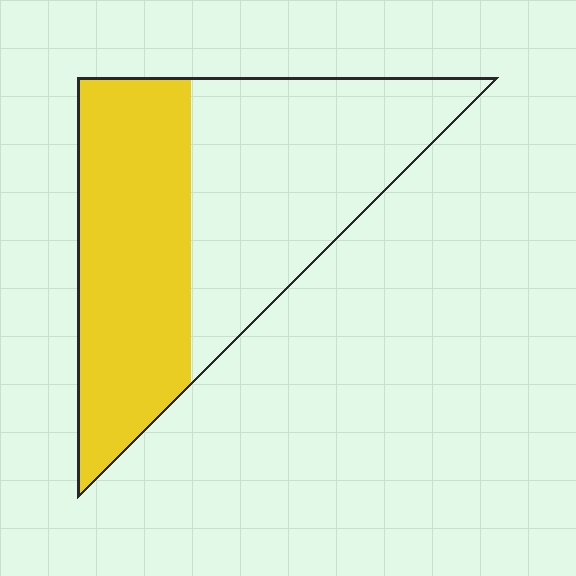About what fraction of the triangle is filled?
About one half (1/2).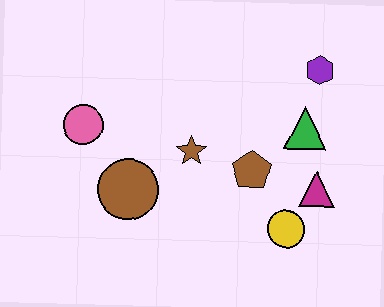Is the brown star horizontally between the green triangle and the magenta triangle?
No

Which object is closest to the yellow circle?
The magenta triangle is closest to the yellow circle.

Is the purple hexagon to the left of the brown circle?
No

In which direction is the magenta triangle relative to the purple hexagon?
The magenta triangle is below the purple hexagon.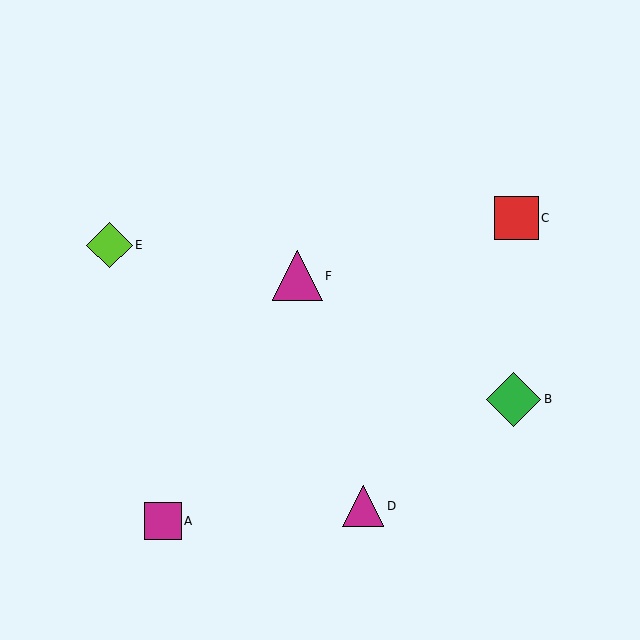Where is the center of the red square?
The center of the red square is at (516, 218).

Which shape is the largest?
The green diamond (labeled B) is the largest.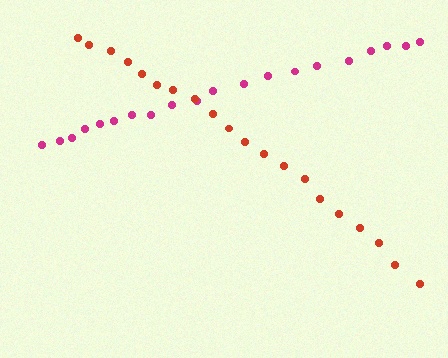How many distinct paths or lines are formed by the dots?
There are 2 distinct paths.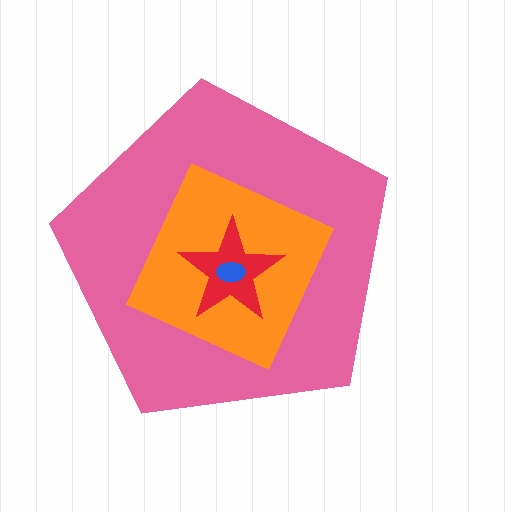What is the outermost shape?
The pink pentagon.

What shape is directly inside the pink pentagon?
The orange diamond.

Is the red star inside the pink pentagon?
Yes.